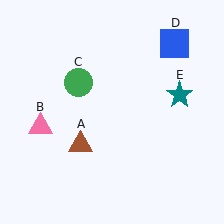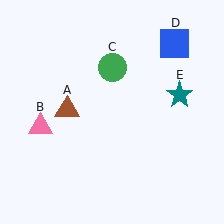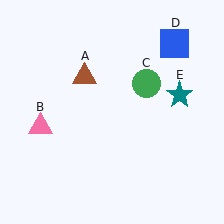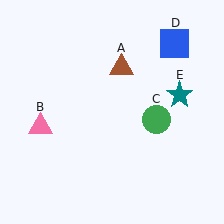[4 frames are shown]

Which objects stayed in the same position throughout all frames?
Pink triangle (object B) and blue square (object D) and teal star (object E) remained stationary.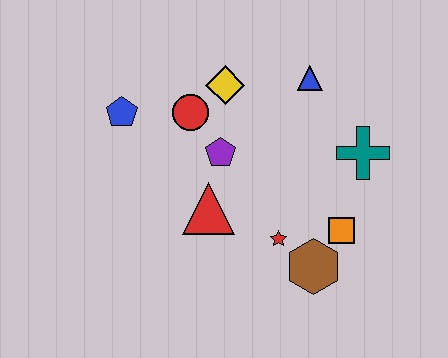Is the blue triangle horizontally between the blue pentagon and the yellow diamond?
No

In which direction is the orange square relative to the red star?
The orange square is to the right of the red star.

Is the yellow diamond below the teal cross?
No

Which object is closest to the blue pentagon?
The red circle is closest to the blue pentagon.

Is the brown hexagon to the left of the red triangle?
No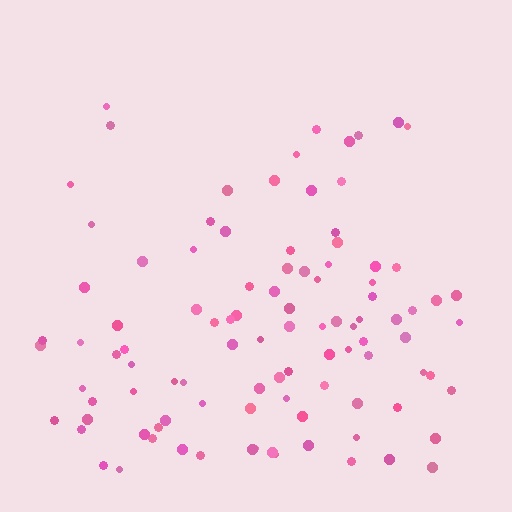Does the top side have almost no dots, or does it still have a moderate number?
Still a moderate number, just noticeably fewer than the bottom.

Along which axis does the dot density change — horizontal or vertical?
Vertical.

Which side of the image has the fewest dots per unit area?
The top.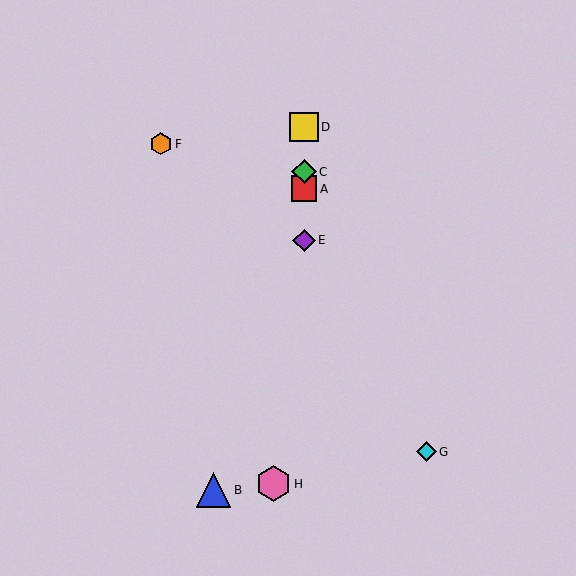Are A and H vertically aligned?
No, A is at x≈304 and H is at x≈274.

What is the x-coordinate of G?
Object G is at x≈426.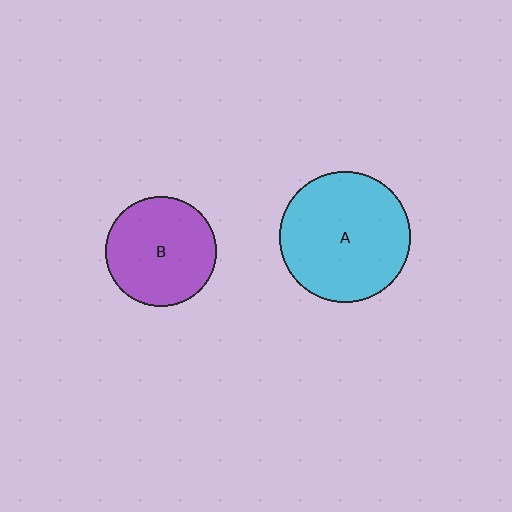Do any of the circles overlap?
No, none of the circles overlap.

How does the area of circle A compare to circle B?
Approximately 1.4 times.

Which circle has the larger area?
Circle A (cyan).